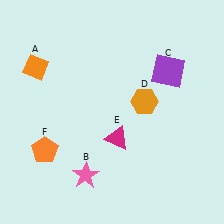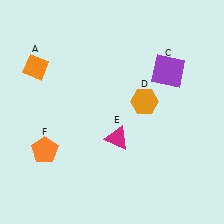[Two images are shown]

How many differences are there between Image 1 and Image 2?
There is 1 difference between the two images.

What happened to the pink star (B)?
The pink star (B) was removed in Image 2. It was in the bottom-left area of Image 1.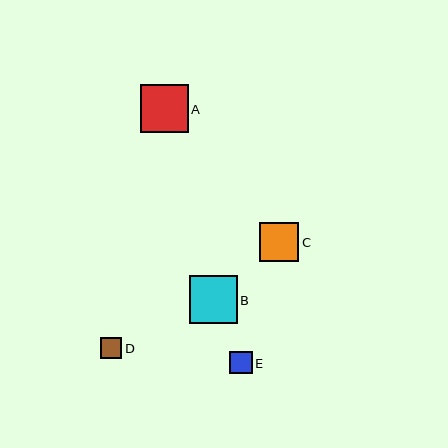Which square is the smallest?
Square D is the smallest with a size of approximately 21 pixels.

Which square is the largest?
Square B is the largest with a size of approximately 48 pixels.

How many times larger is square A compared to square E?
Square A is approximately 2.1 times the size of square E.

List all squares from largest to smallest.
From largest to smallest: B, A, C, E, D.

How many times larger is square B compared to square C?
Square B is approximately 1.2 times the size of square C.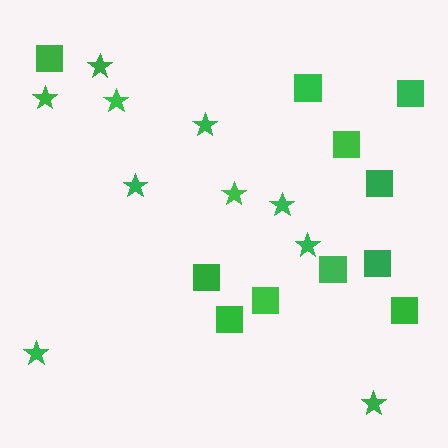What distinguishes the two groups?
There are 2 groups: one group of stars (10) and one group of squares (11).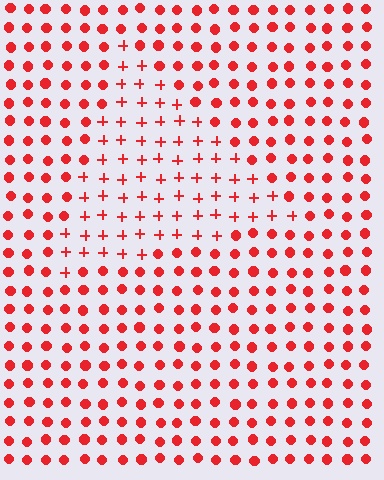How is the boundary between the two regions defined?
The boundary is defined by a change in element shape: plus signs inside vs. circles outside. All elements share the same color and spacing.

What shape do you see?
I see a triangle.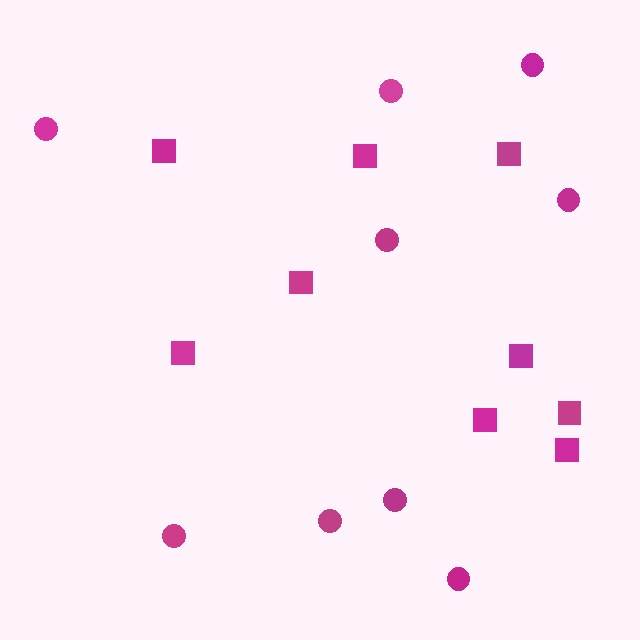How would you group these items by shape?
There are 2 groups: one group of squares (9) and one group of circles (9).